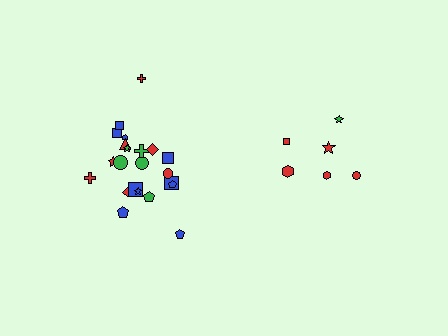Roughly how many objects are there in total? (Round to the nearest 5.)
Roughly 30 objects in total.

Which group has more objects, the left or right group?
The left group.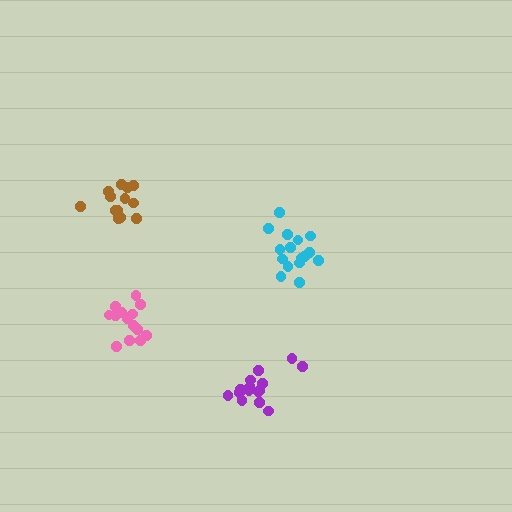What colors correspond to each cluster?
The clusters are colored: brown, purple, cyan, pink.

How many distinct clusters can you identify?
There are 4 distinct clusters.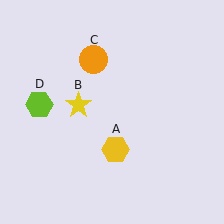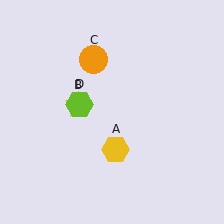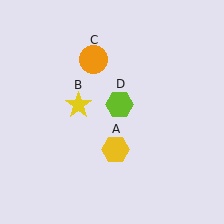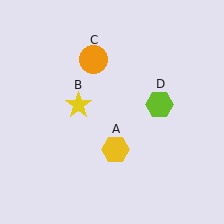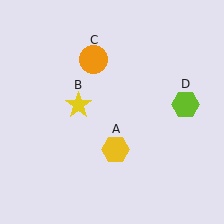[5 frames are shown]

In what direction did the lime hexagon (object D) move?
The lime hexagon (object D) moved right.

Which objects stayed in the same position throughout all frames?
Yellow hexagon (object A) and yellow star (object B) and orange circle (object C) remained stationary.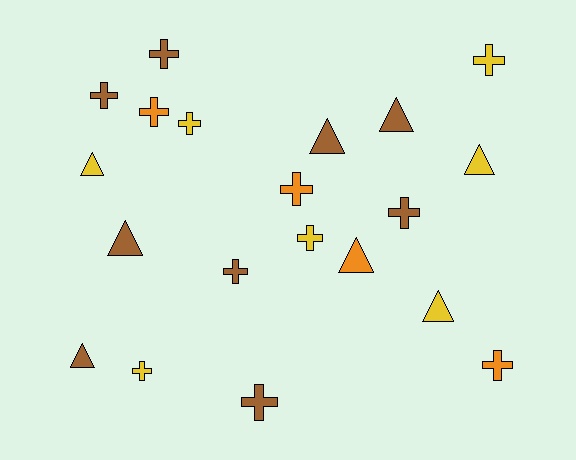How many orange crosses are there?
There are 3 orange crosses.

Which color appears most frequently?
Brown, with 9 objects.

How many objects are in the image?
There are 20 objects.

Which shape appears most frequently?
Cross, with 12 objects.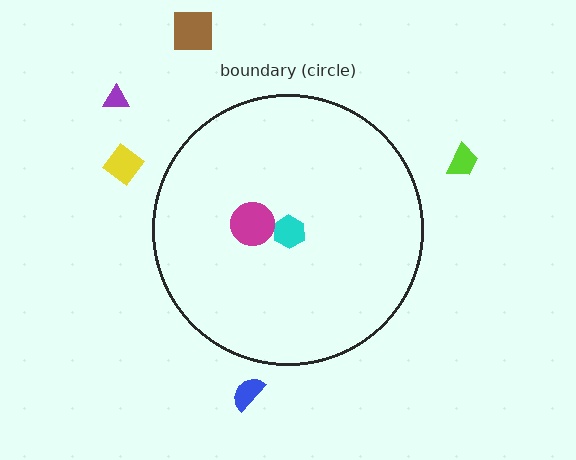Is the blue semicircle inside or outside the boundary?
Outside.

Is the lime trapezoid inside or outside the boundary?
Outside.